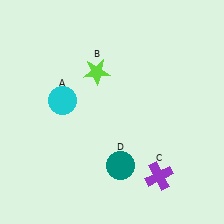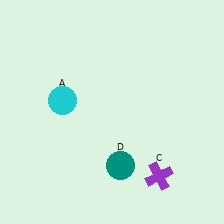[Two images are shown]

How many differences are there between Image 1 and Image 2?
There is 1 difference between the two images.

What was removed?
The lime star (B) was removed in Image 2.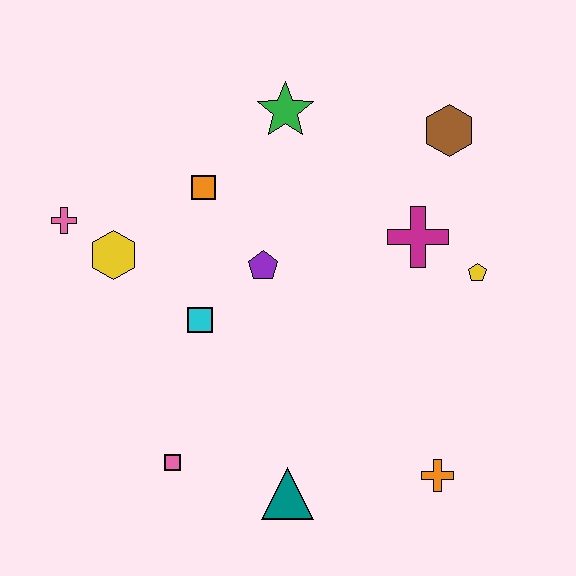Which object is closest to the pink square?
The teal triangle is closest to the pink square.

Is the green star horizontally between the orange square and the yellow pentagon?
Yes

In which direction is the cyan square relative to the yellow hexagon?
The cyan square is to the right of the yellow hexagon.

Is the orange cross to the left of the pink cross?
No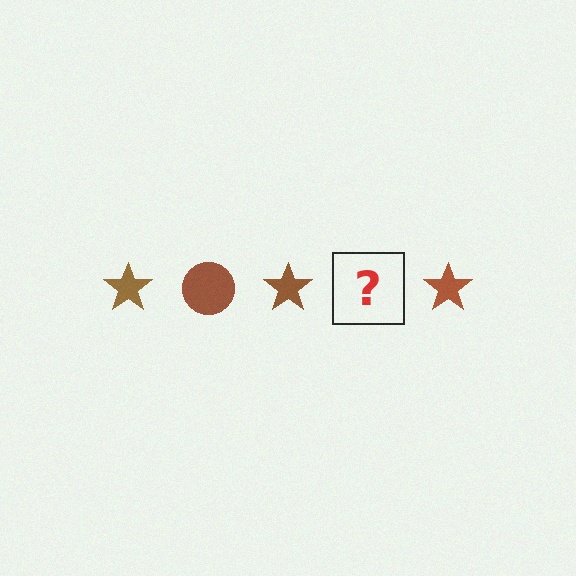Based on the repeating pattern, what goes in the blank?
The blank should be a brown circle.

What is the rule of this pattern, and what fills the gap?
The rule is that the pattern cycles through star, circle shapes in brown. The gap should be filled with a brown circle.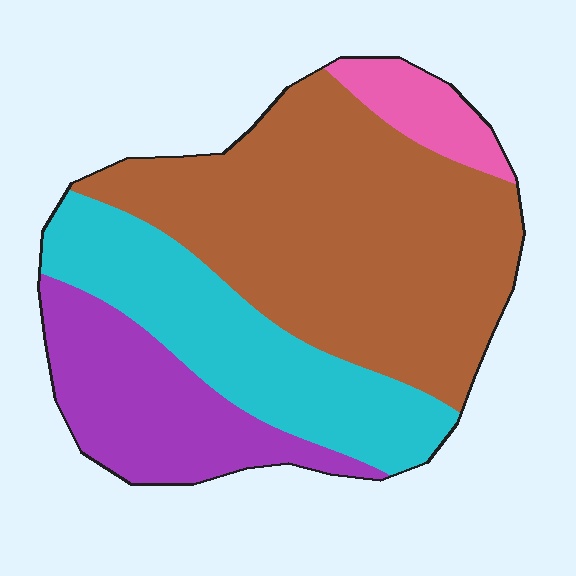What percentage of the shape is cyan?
Cyan takes up about one quarter (1/4) of the shape.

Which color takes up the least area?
Pink, at roughly 5%.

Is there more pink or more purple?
Purple.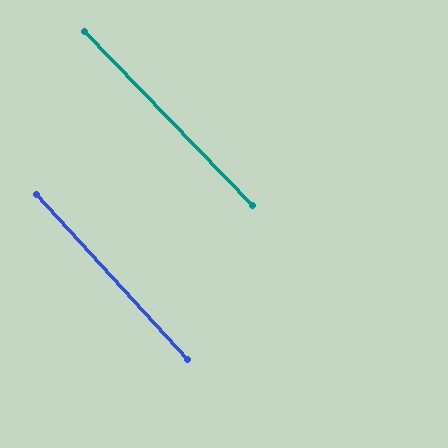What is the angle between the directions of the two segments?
Approximately 1 degree.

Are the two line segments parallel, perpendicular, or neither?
Parallel — their directions differ by only 1.4°.